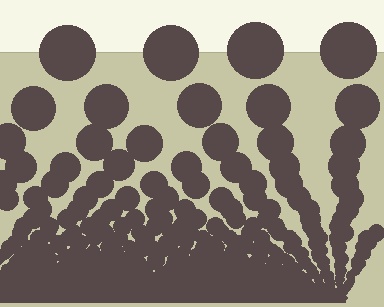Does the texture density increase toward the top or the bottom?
Density increases toward the bottom.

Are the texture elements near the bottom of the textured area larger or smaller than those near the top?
Smaller. The gradient is inverted — elements near the bottom are smaller and denser.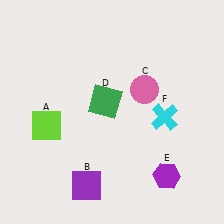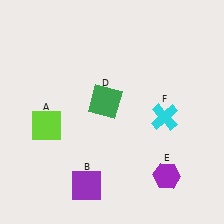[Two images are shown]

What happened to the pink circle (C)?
The pink circle (C) was removed in Image 2. It was in the top-right area of Image 1.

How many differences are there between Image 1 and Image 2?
There is 1 difference between the two images.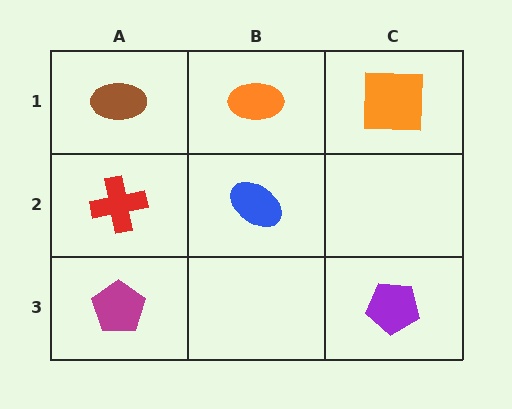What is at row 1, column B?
An orange ellipse.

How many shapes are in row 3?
2 shapes.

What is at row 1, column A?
A brown ellipse.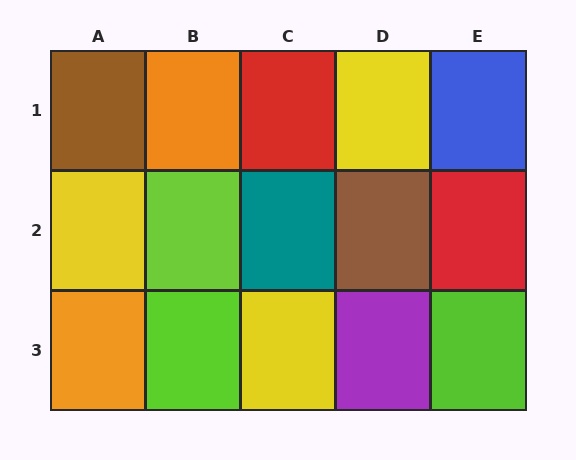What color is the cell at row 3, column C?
Yellow.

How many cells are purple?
1 cell is purple.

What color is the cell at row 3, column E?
Lime.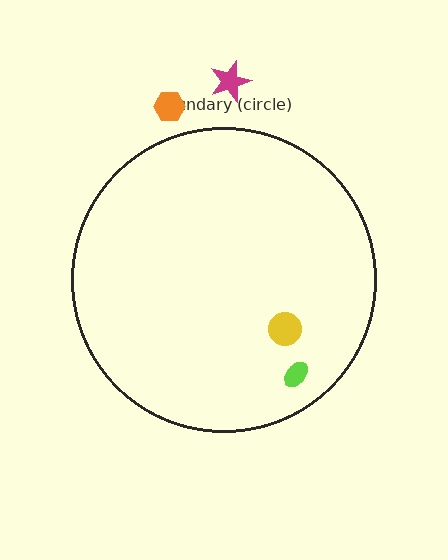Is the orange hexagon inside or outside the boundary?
Outside.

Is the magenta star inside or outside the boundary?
Outside.